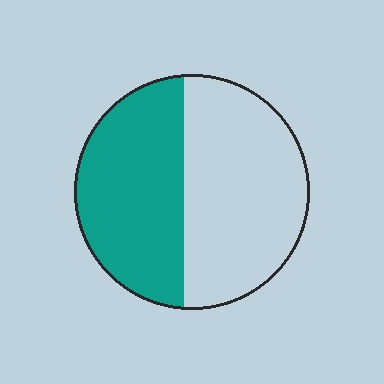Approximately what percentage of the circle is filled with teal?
Approximately 45%.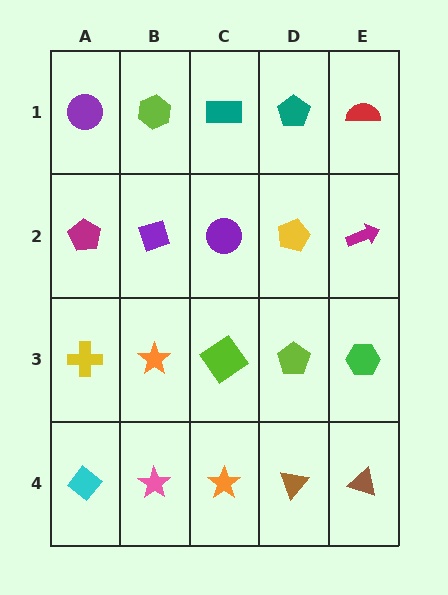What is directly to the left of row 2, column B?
A magenta pentagon.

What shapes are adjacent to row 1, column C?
A purple circle (row 2, column C), a lime hexagon (row 1, column B), a teal pentagon (row 1, column D).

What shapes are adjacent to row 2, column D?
A teal pentagon (row 1, column D), a lime pentagon (row 3, column D), a purple circle (row 2, column C), a magenta arrow (row 2, column E).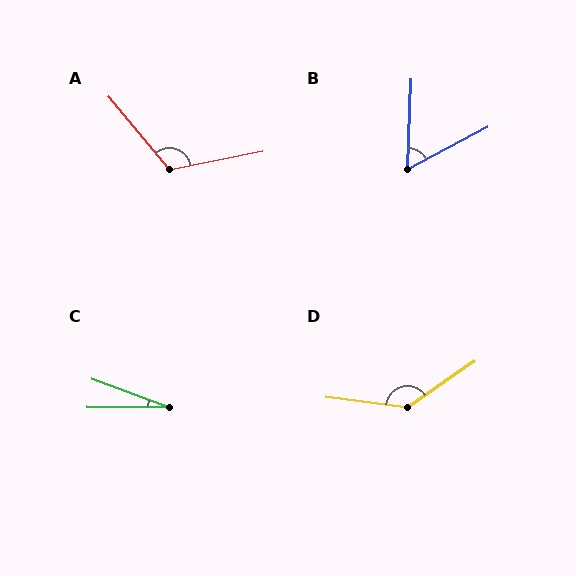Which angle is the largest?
D, at approximately 138 degrees.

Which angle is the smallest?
C, at approximately 20 degrees.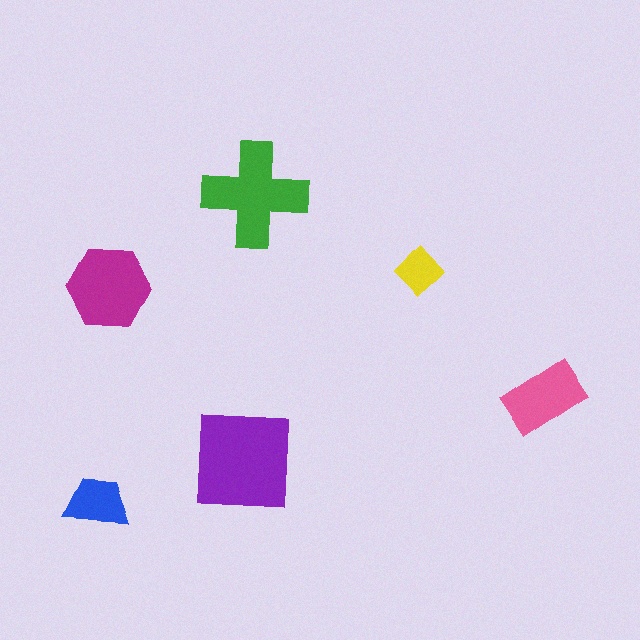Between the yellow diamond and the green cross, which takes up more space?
The green cross.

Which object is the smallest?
The yellow diamond.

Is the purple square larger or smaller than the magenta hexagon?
Larger.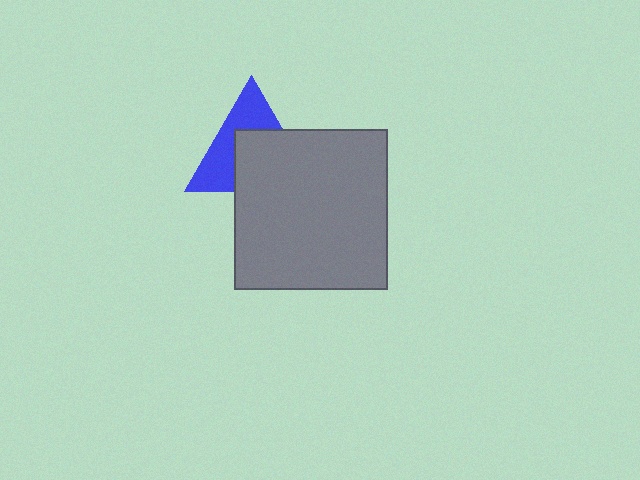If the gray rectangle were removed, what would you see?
You would see the complete blue triangle.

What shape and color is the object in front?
The object in front is a gray rectangle.